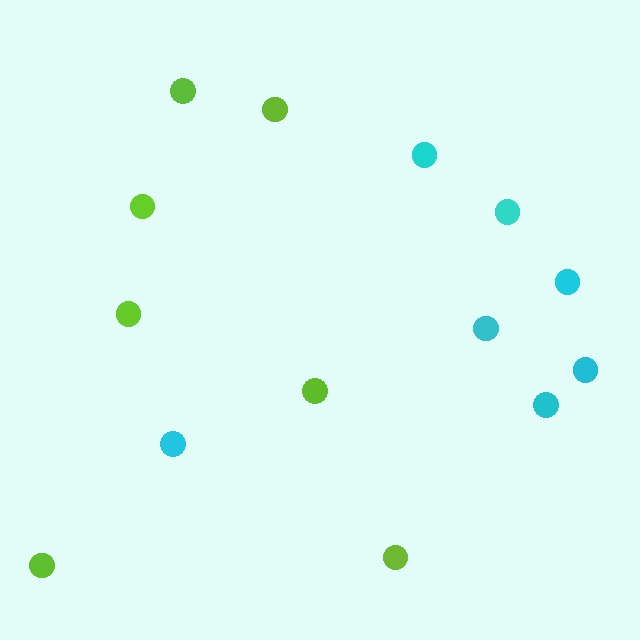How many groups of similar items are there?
There are 2 groups: one group of cyan circles (7) and one group of lime circles (7).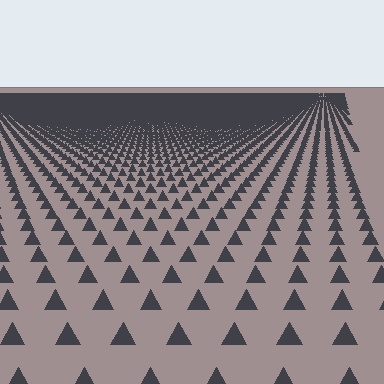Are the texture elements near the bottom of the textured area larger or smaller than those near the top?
Larger. Near the bottom, elements are closer to the viewer and appear at a bigger on-screen size.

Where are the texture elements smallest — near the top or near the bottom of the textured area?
Near the top.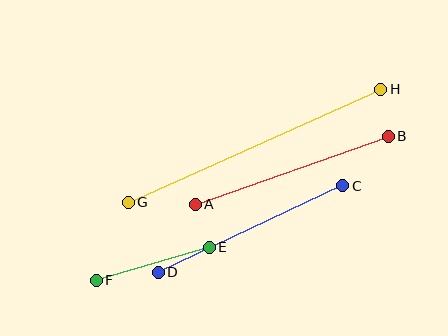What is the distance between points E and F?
The distance is approximately 118 pixels.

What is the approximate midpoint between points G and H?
The midpoint is at approximately (254, 146) pixels.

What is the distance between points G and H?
The distance is approximately 277 pixels.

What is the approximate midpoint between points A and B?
The midpoint is at approximately (292, 170) pixels.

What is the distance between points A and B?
The distance is approximately 205 pixels.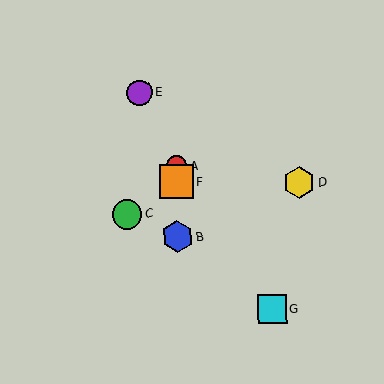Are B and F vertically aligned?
Yes, both are at x≈177.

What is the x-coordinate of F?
Object F is at x≈177.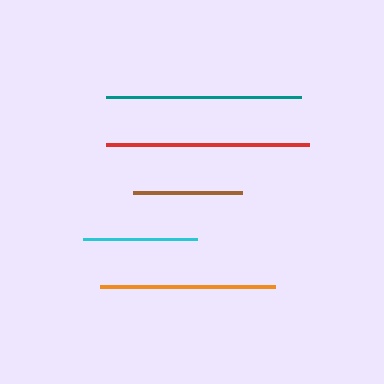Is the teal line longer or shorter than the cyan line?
The teal line is longer than the cyan line.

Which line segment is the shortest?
The brown line is the shortest at approximately 109 pixels.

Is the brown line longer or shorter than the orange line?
The orange line is longer than the brown line.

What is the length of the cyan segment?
The cyan segment is approximately 114 pixels long.